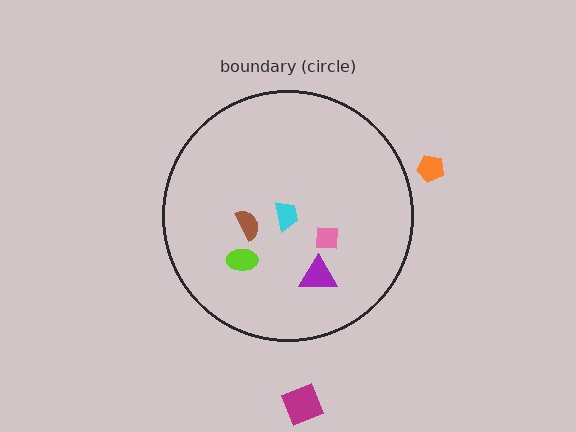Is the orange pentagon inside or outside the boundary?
Outside.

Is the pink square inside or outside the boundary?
Inside.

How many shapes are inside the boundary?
5 inside, 2 outside.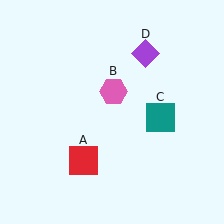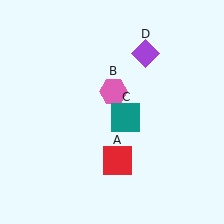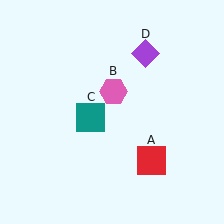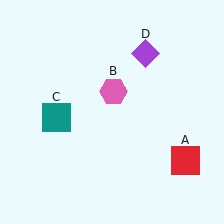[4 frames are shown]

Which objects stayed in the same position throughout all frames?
Pink hexagon (object B) and purple diamond (object D) remained stationary.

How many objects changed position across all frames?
2 objects changed position: red square (object A), teal square (object C).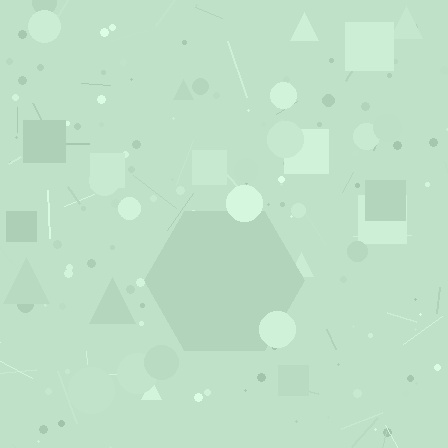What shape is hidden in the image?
A hexagon is hidden in the image.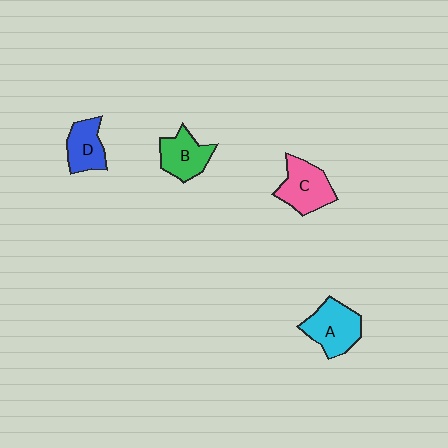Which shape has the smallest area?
Shape D (blue).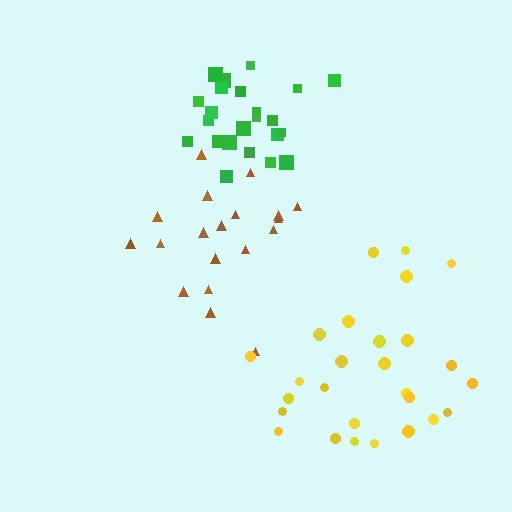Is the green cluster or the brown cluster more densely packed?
Green.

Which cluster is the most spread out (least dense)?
Yellow.